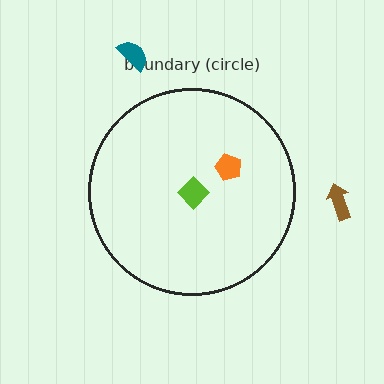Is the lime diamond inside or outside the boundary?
Inside.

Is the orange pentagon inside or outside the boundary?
Inside.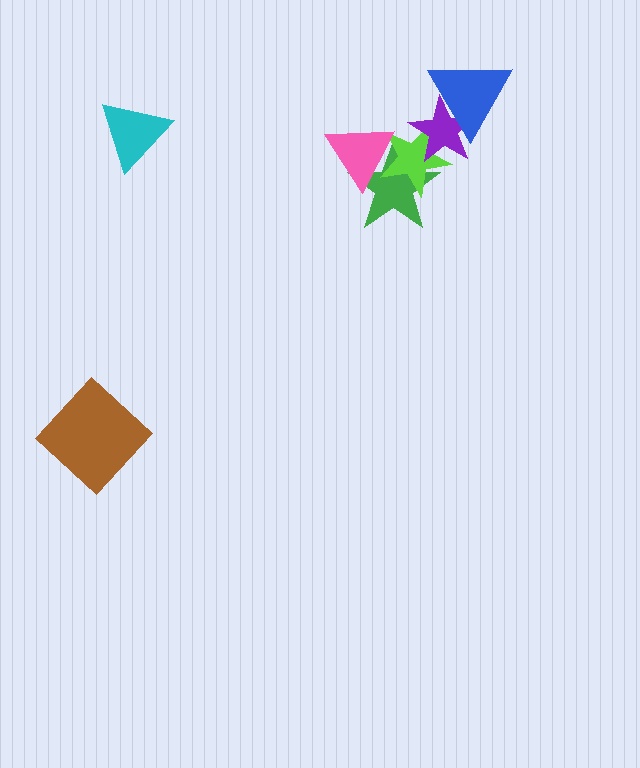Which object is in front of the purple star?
The blue triangle is in front of the purple star.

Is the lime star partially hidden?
Yes, it is partially covered by another shape.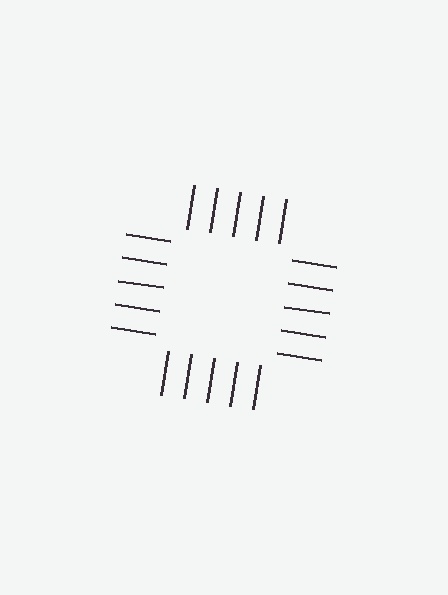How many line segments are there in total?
20 — 5 along each of the 4 edges.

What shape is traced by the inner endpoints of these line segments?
An illusory square — the line segments terminate on its edges but no continuous stroke is drawn.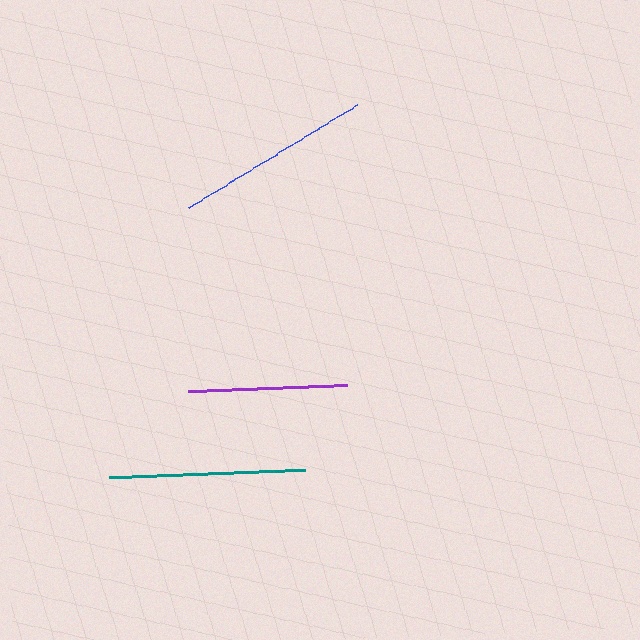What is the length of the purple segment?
The purple segment is approximately 159 pixels long.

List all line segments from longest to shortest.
From longest to shortest: blue, teal, purple.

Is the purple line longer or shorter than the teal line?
The teal line is longer than the purple line.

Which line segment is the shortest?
The purple line is the shortest at approximately 159 pixels.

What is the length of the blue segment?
The blue segment is approximately 197 pixels long.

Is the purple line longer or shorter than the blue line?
The blue line is longer than the purple line.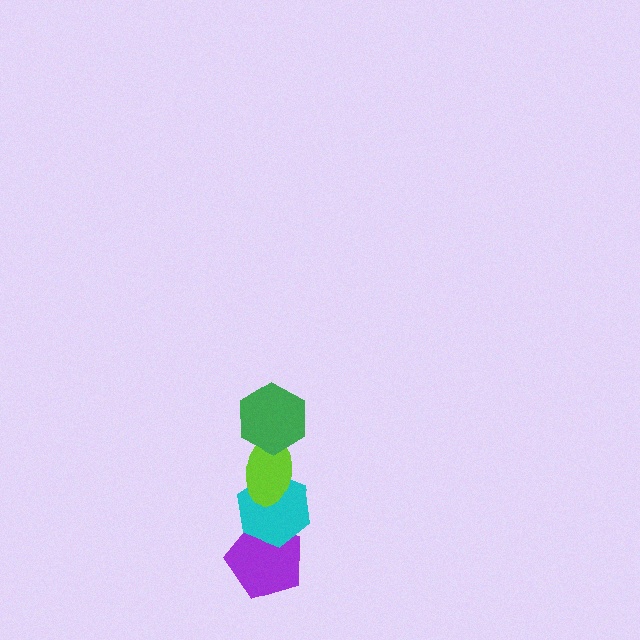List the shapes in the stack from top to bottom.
From top to bottom: the green hexagon, the lime ellipse, the cyan hexagon, the purple pentagon.